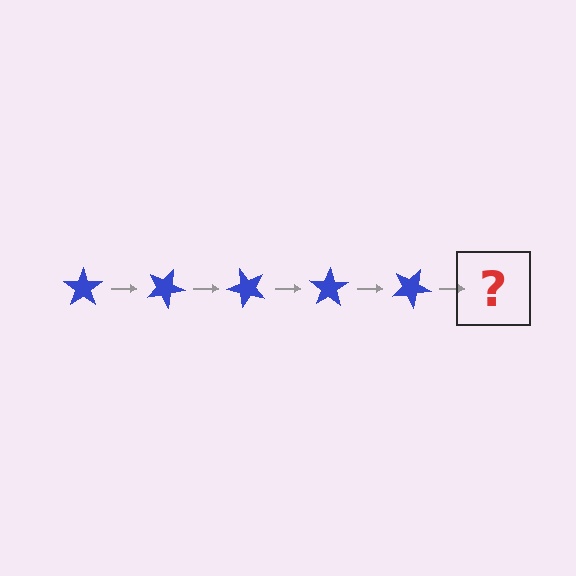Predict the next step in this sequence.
The next step is a blue star rotated 125 degrees.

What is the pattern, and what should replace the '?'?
The pattern is that the star rotates 25 degrees each step. The '?' should be a blue star rotated 125 degrees.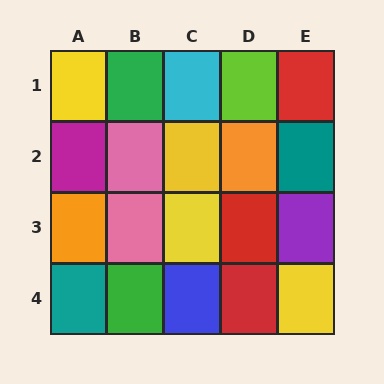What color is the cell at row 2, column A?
Magenta.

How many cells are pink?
2 cells are pink.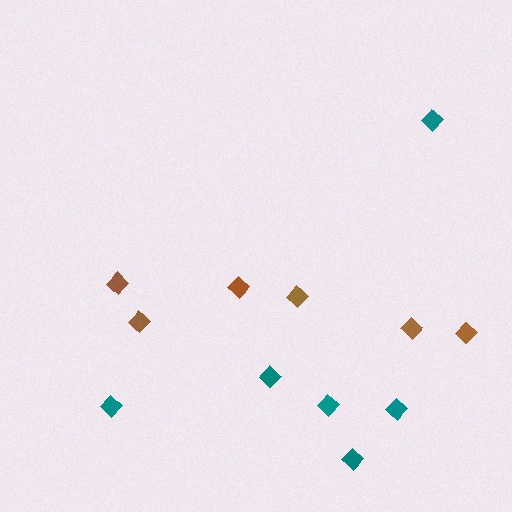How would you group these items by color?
There are 2 groups: one group of brown diamonds (6) and one group of teal diamonds (6).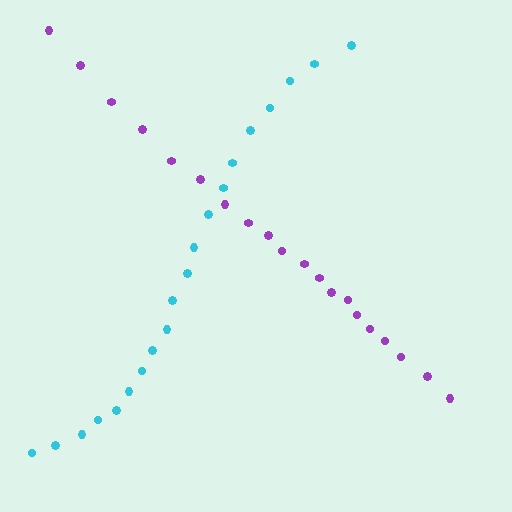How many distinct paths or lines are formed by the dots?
There are 2 distinct paths.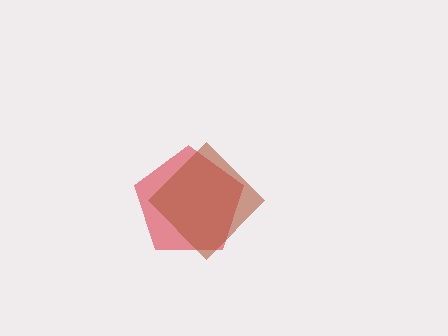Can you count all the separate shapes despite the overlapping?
Yes, there are 2 separate shapes.